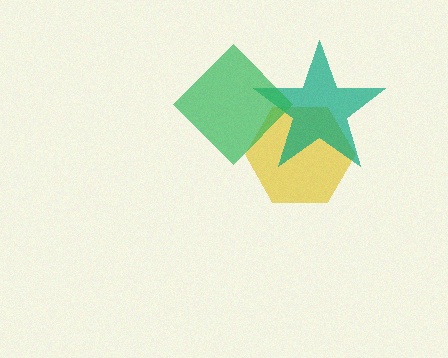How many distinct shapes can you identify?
There are 3 distinct shapes: a yellow hexagon, a teal star, a green diamond.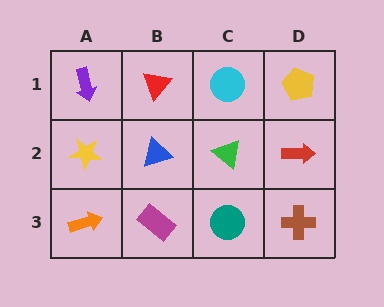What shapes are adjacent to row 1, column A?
A yellow star (row 2, column A), a red triangle (row 1, column B).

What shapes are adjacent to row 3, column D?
A red arrow (row 2, column D), a teal circle (row 3, column C).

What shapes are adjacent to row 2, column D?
A yellow pentagon (row 1, column D), a brown cross (row 3, column D), a green triangle (row 2, column C).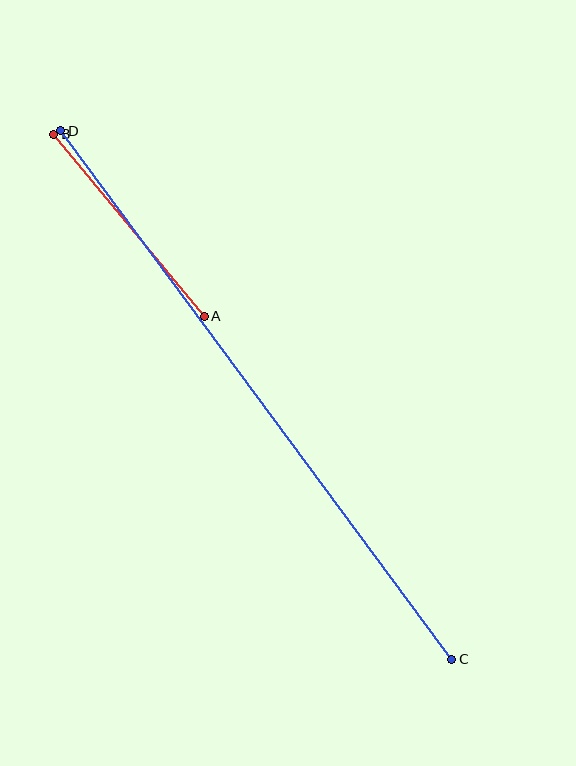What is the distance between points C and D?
The distance is approximately 658 pixels.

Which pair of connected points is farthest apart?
Points C and D are farthest apart.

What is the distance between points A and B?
The distance is approximately 236 pixels.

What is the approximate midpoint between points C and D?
The midpoint is at approximately (256, 395) pixels.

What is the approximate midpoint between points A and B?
The midpoint is at approximately (129, 225) pixels.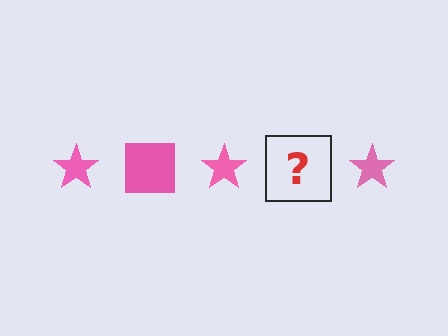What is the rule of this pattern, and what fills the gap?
The rule is that the pattern cycles through star, square shapes in pink. The gap should be filled with a pink square.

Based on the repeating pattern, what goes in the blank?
The blank should be a pink square.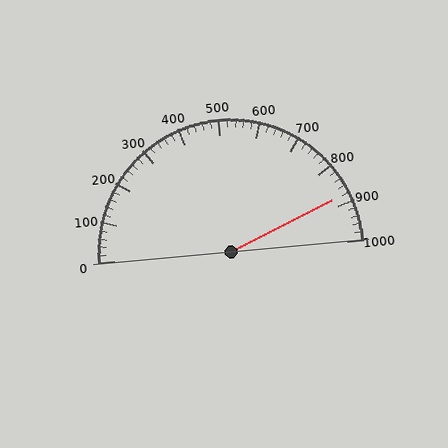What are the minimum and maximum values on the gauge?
The gauge ranges from 0 to 1000.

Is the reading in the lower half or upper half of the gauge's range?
The reading is in the upper half of the range (0 to 1000).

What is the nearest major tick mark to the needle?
The nearest major tick mark is 900.